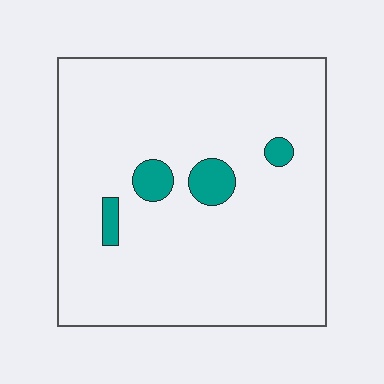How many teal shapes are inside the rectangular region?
4.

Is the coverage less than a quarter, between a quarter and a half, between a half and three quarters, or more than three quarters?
Less than a quarter.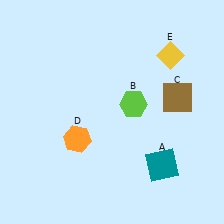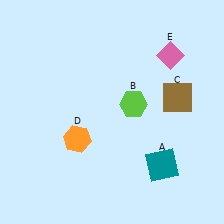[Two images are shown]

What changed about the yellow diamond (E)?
In Image 1, E is yellow. In Image 2, it changed to pink.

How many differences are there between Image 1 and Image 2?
There is 1 difference between the two images.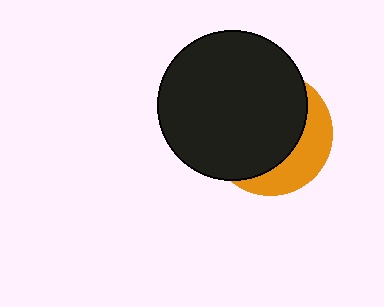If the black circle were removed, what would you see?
You would see the complete orange circle.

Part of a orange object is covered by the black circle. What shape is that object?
It is a circle.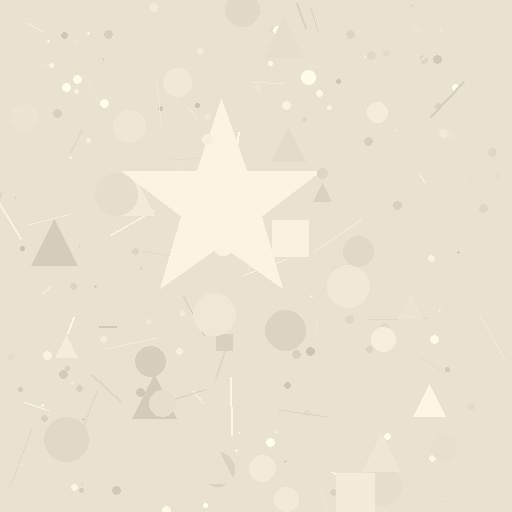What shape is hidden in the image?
A star is hidden in the image.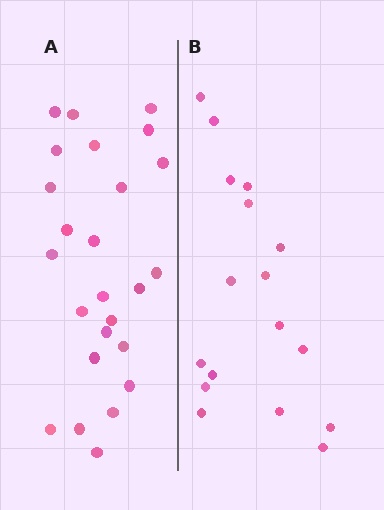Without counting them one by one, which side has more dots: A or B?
Region A (the left region) has more dots.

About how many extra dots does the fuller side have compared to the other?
Region A has roughly 8 or so more dots than region B.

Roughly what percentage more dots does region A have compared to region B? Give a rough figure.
About 45% more.